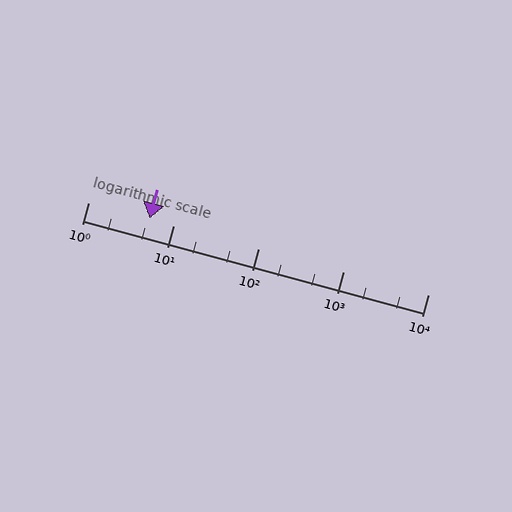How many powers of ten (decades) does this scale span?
The scale spans 4 decades, from 1 to 10000.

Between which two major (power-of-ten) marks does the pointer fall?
The pointer is between 1 and 10.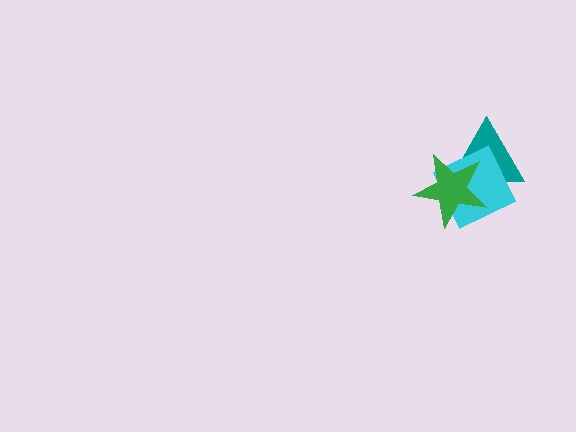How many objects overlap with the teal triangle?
2 objects overlap with the teal triangle.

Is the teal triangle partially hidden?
Yes, it is partially covered by another shape.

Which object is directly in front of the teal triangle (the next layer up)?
The cyan diamond is directly in front of the teal triangle.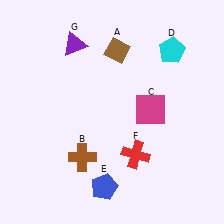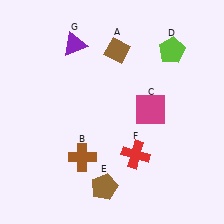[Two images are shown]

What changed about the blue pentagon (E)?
In Image 1, E is blue. In Image 2, it changed to brown.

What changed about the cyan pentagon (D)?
In Image 1, D is cyan. In Image 2, it changed to lime.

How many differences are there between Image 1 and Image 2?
There are 2 differences between the two images.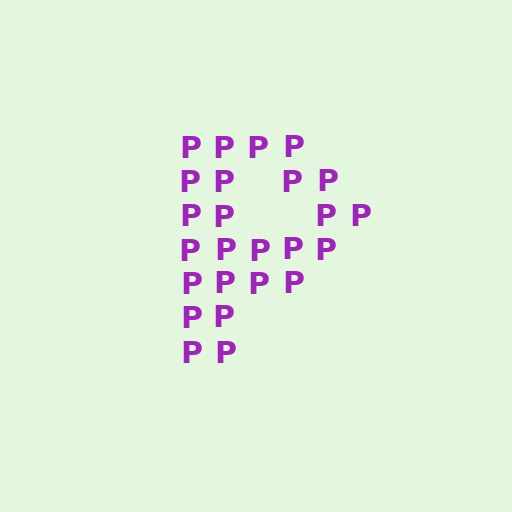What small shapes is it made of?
It is made of small letter P's.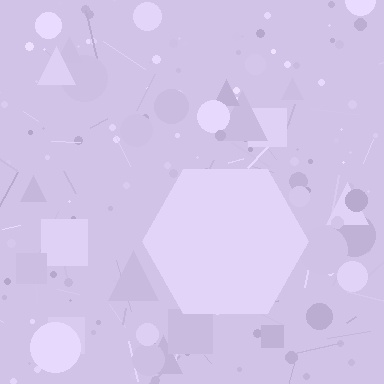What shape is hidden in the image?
A hexagon is hidden in the image.